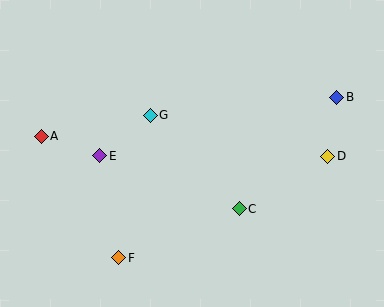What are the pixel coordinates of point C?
Point C is at (239, 209).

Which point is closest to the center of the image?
Point G at (150, 115) is closest to the center.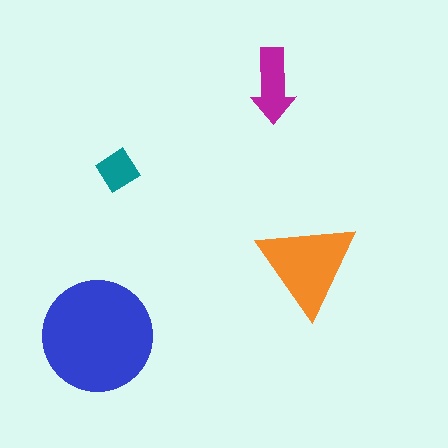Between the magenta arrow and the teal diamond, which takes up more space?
The magenta arrow.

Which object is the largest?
The blue circle.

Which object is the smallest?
The teal diamond.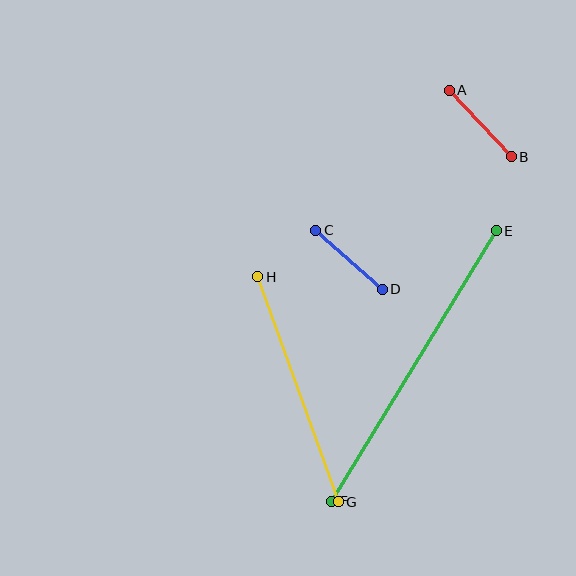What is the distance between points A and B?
The distance is approximately 91 pixels.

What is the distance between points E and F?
The distance is approximately 317 pixels.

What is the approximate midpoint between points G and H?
The midpoint is at approximately (298, 389) pixels.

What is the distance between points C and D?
The distance is approximately 89 pixels.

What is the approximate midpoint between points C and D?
The midpoint is at approximately (349, 260) pixels.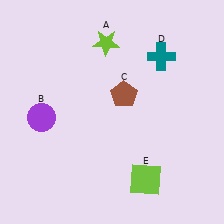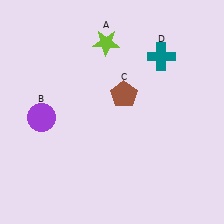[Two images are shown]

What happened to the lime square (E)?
The lime square (E) was removed in Image 2. It was in the bottom-right area of Image 1.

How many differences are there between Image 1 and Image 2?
There is 1 difference between the two images.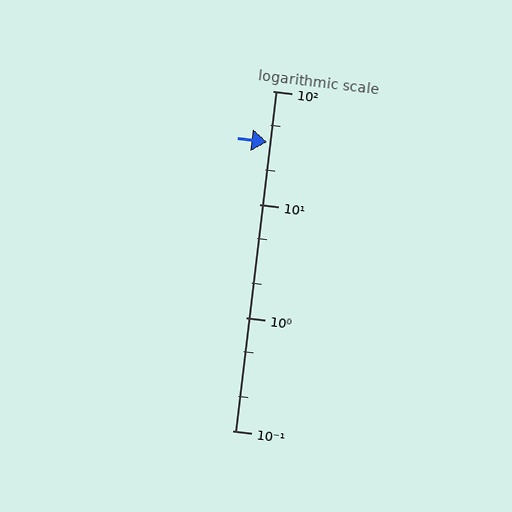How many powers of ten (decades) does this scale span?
The scale spans 3 decades, from 0.1 to 100.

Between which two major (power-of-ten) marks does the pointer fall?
The pointer is between 10 and 100.